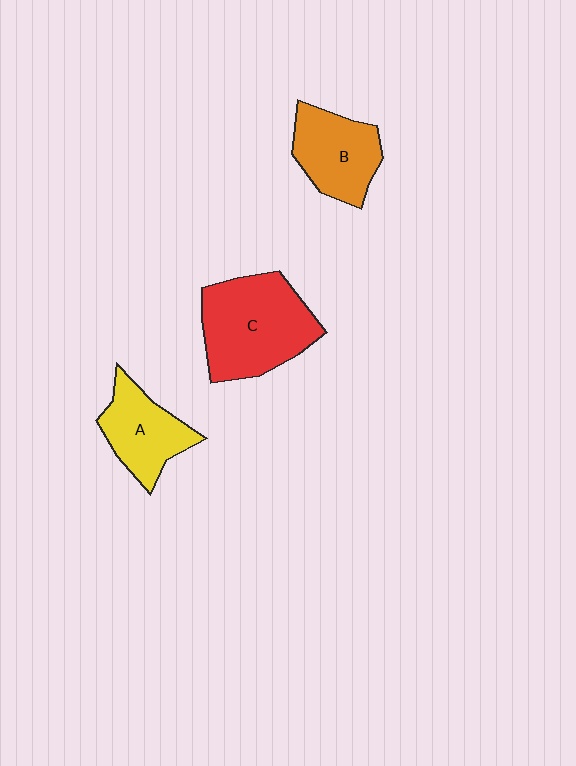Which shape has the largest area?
Shape C (red).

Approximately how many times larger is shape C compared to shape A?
Approximately 1.6 times.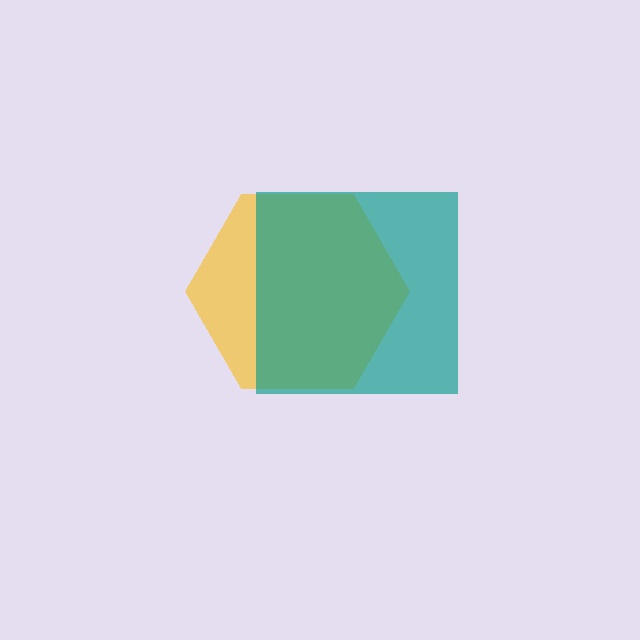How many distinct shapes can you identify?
There are 2 distinct shapes: a yellow hexagon, a teal square.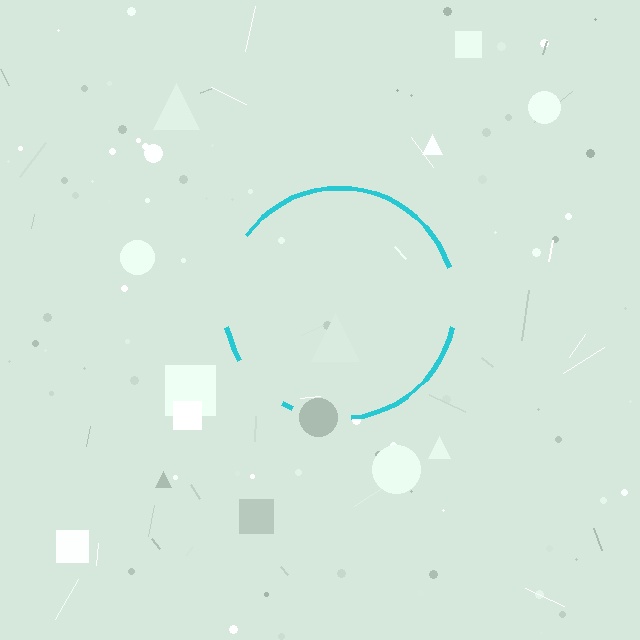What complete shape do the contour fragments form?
The contour fragments form a circle.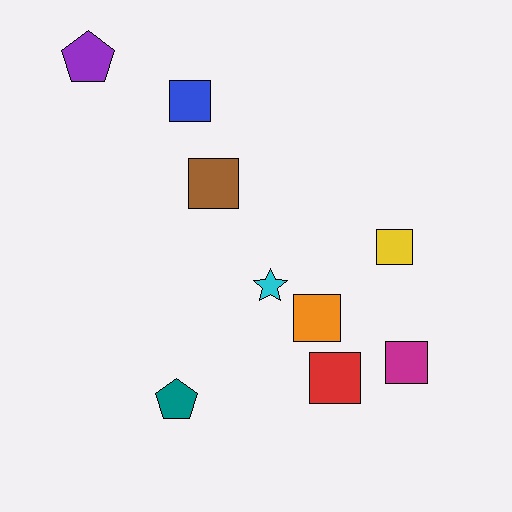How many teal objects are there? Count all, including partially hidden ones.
There is 1 teal object.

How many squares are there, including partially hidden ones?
There are 6 squares.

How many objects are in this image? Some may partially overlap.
There are 9 objects.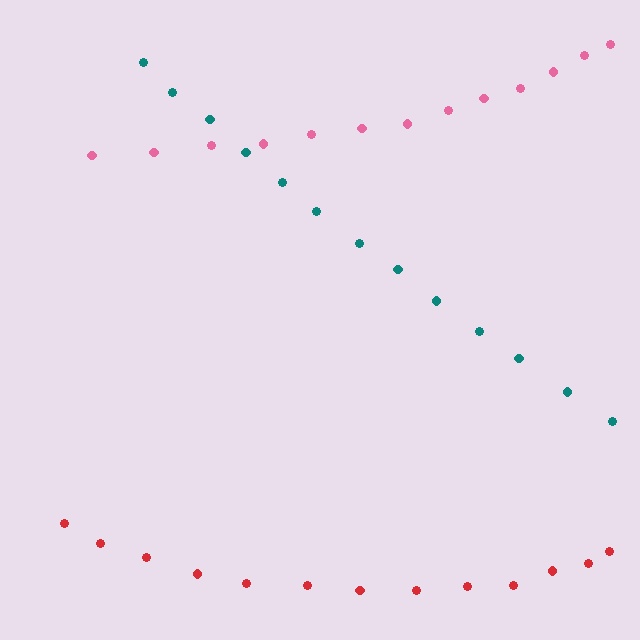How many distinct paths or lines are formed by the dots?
There are 3 distinct paths.